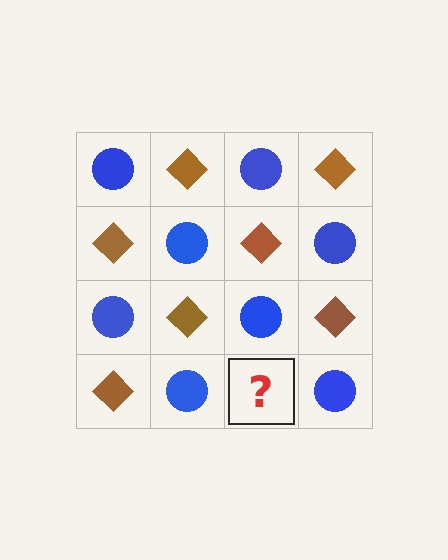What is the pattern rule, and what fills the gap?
The rule is that it alternates blue circle and brown diamond in a checkerboard pattern. The gap should be filled with a brown diamond.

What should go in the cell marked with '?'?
The missing cell should contain a brown diamond.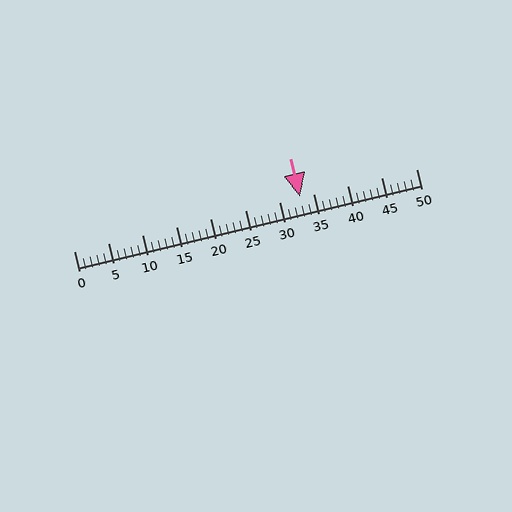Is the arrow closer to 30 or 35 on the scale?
The arrow is closer to 35.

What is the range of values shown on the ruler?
The ruler shows values from 0 to 50.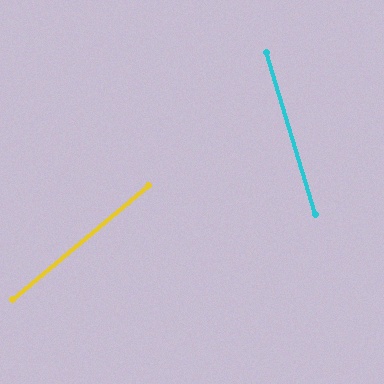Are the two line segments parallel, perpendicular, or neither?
Neither parallel nor perpendicular — they differ by about 67°.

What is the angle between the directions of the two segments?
Approximately 67 degrees.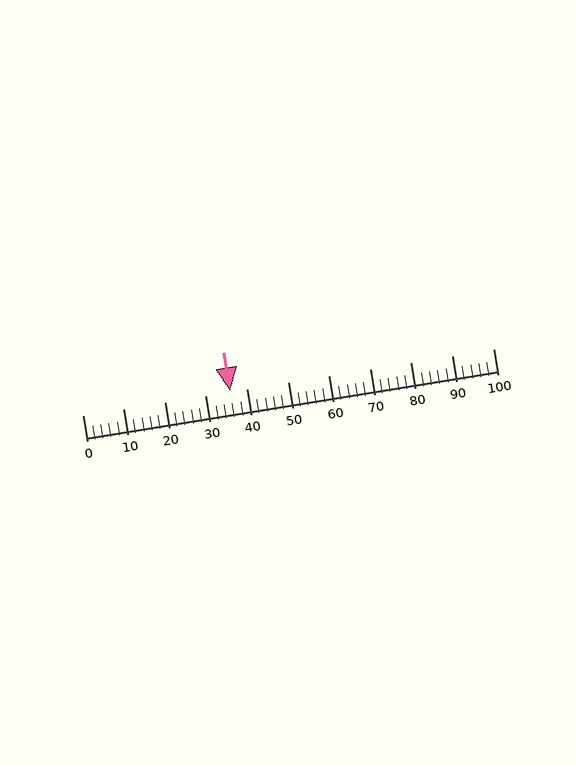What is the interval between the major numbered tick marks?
The major tick marks are spaced 10 units apart.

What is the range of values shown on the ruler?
The ruler shows values from 0 to 100.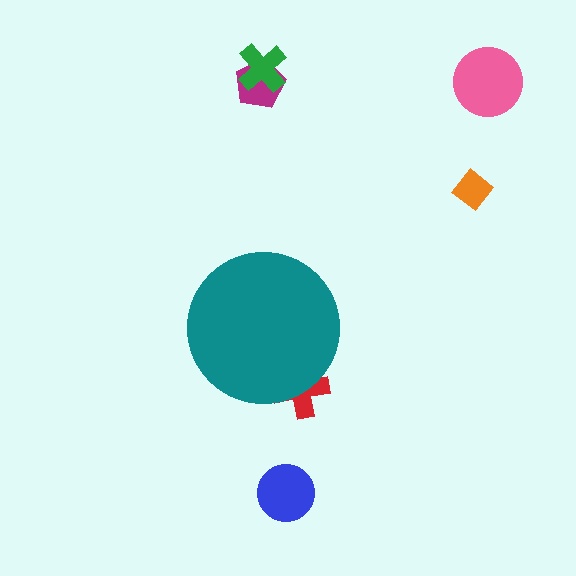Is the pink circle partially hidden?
No, the pink circle is fully visible.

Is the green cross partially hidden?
No, the green cross is fully visible.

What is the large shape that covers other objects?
A teal circle.